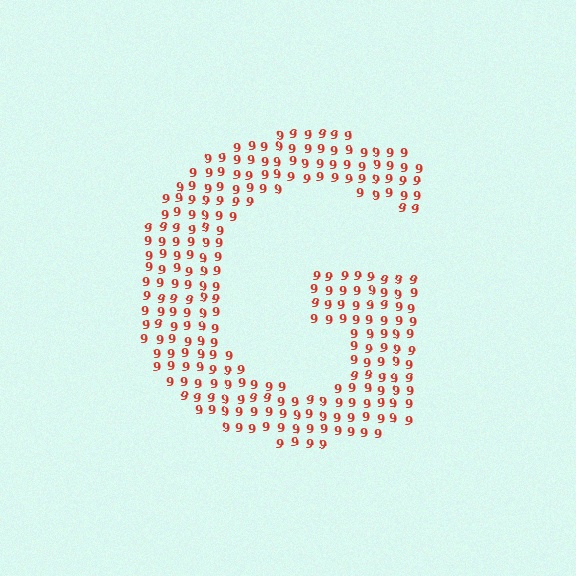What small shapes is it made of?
It is made of small digit 9's.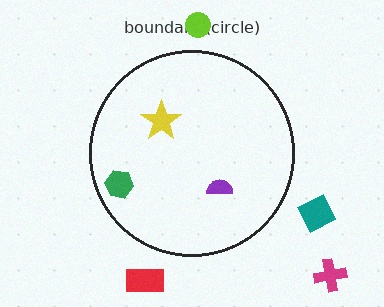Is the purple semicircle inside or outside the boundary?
Inside.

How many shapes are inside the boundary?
3 inside, 4 outside.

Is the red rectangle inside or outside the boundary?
Outside.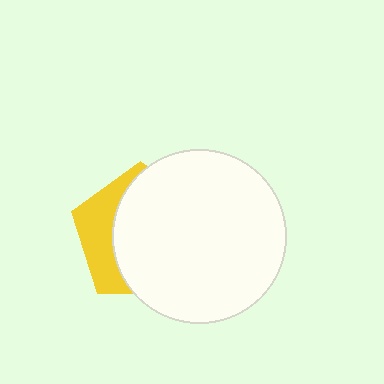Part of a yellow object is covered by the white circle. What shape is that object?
It is a pentagon.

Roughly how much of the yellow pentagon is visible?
A small part of it is visible (roughly 31%).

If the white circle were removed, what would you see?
You would see the complete yellow pentagon.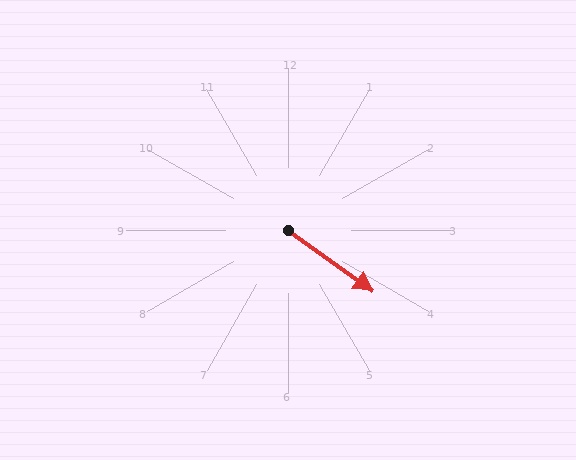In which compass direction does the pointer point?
Southeast.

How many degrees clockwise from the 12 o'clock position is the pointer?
Approximately 126 degrees.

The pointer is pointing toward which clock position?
Roughly 4 o'clock.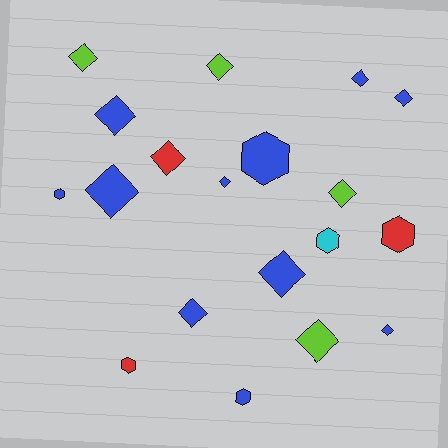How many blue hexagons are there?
There are 3 blue hexagons.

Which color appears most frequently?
Blue, with 11 objects.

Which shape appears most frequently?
Diamond, with 13 objects.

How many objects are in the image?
There are 19 objects.